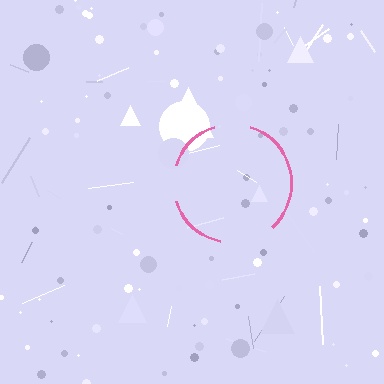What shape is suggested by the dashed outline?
The dashed outline suggests a circle.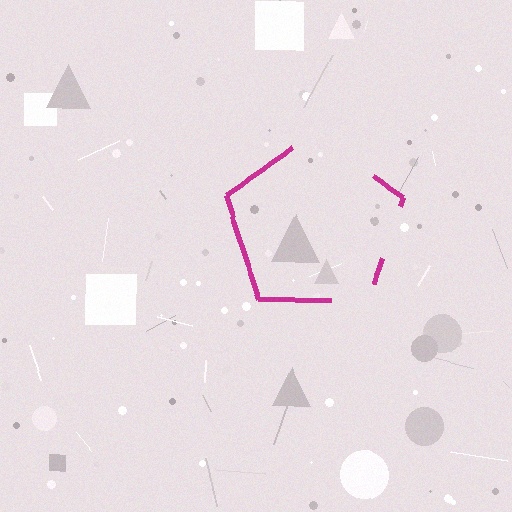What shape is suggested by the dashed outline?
The dashed outline suggests a pentagon.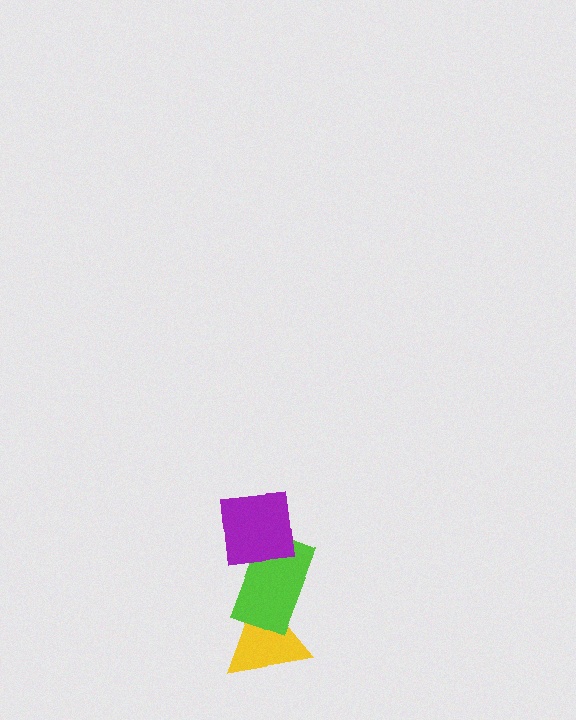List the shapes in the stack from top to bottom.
From top to bottom: the purple square, the lime rectangle, the yellow triangle.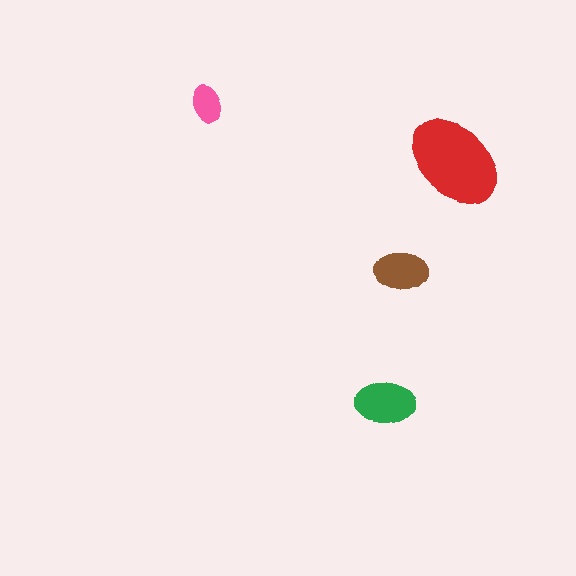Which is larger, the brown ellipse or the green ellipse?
The green one.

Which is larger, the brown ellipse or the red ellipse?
The red one.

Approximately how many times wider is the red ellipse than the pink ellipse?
About 2.5 times wider.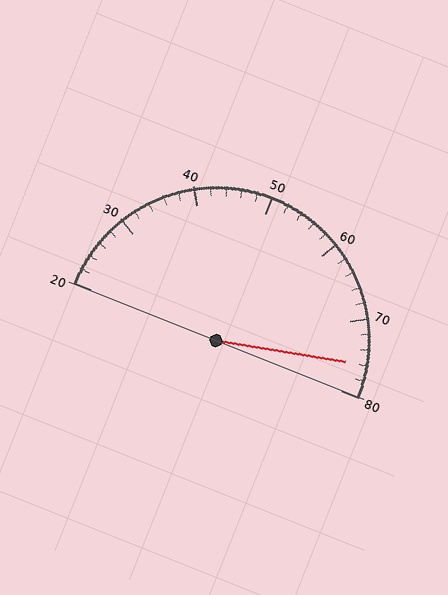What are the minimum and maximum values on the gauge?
The gauge ranges from 20 to 80.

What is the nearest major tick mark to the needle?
The nearest major tick mark is 80.